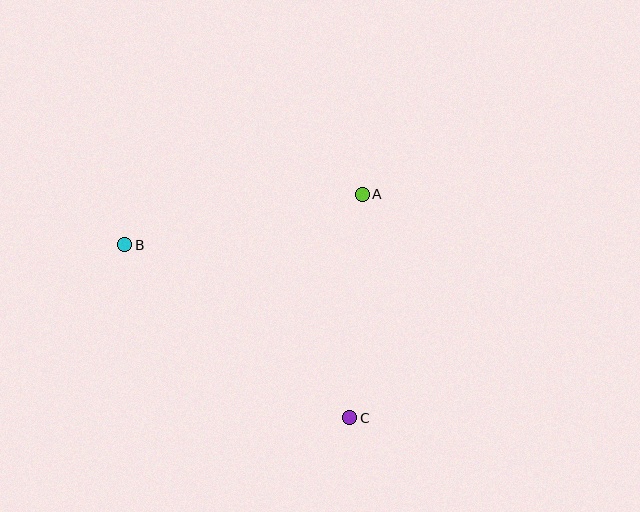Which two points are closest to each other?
Points A and C are closest to each other.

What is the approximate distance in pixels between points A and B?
The distance between A and B is approximately 243 pixels.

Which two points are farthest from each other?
Points B and C are farthest from each other.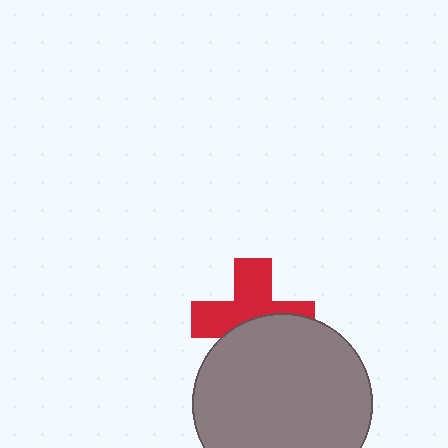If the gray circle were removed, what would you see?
You would see the complete red cross.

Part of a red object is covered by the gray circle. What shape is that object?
It is a cross.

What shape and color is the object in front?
The object in front is a gray circle.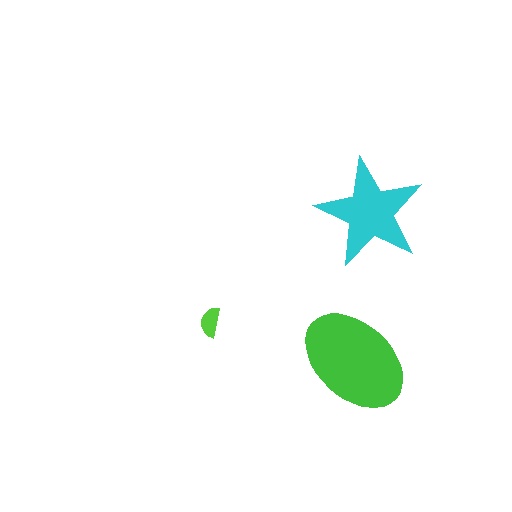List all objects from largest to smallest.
The green ellipse, the cyan star, the lime semicircle.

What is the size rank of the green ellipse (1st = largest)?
1st.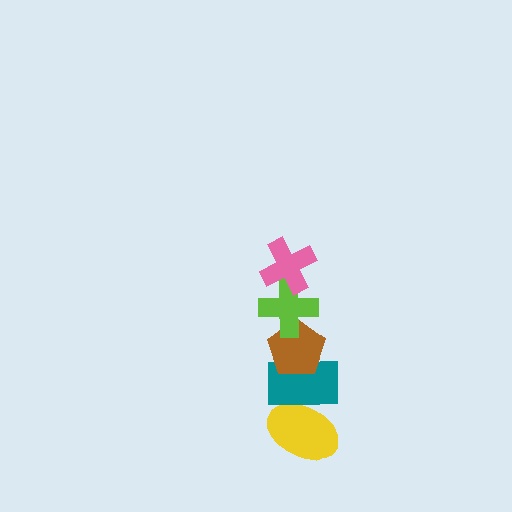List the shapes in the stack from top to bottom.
From top to bottom: the pink cross, the lime cross, the brown pentagon, the teal rectangle, the yellow ellipse.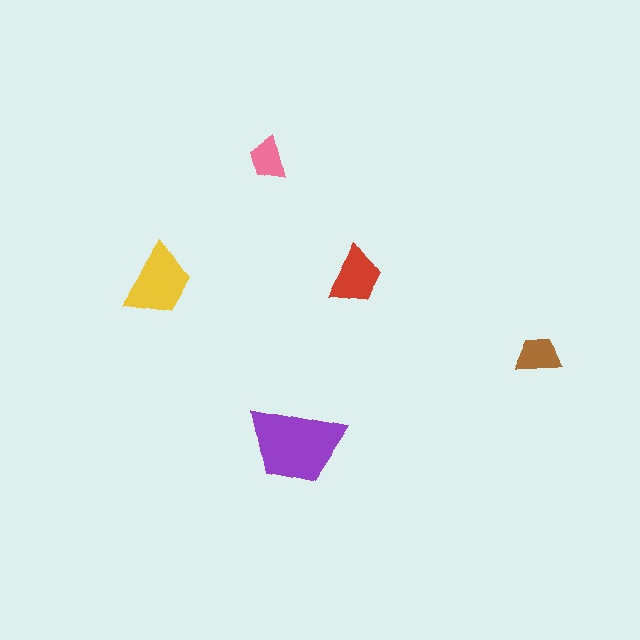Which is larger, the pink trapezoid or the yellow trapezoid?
The yellow one.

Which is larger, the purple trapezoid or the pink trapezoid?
The purple one.